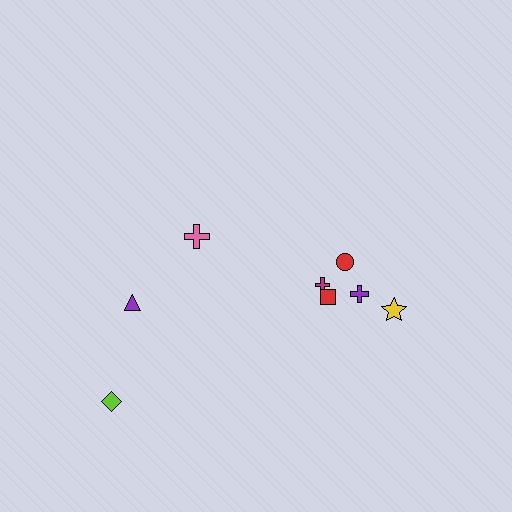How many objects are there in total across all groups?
There are 8 objects.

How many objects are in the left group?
There are 3 objects.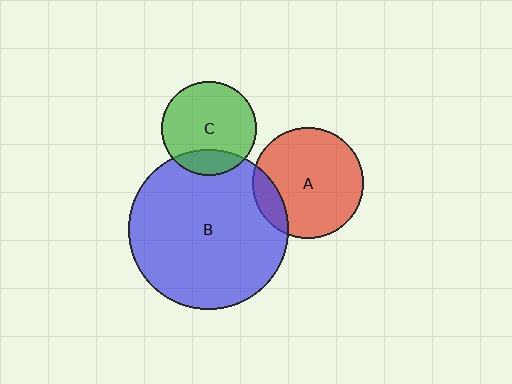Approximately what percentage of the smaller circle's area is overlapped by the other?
Approximately 20%.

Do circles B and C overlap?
Yes.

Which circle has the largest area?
Circle B (blue).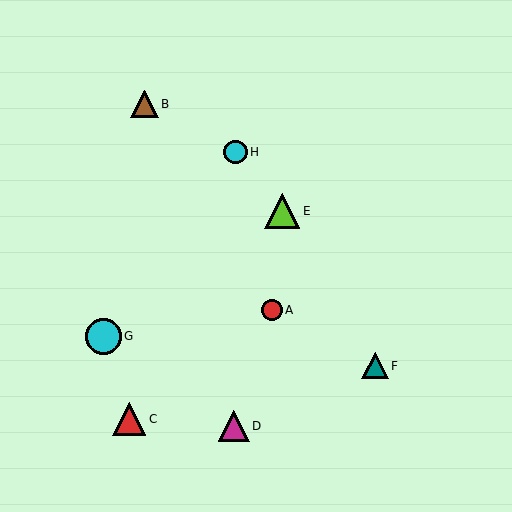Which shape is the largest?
The cyan circle (labeled G) is the largest.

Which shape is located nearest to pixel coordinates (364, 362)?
The teal triangle (labeled F) at (375, 366) is nearest to that location.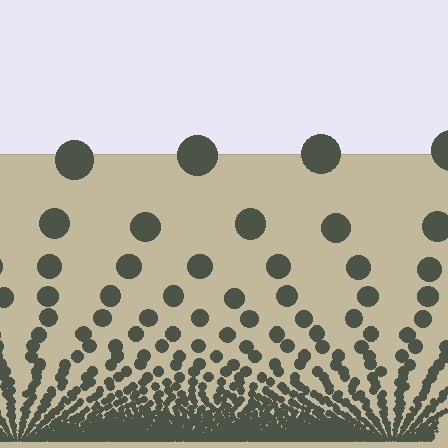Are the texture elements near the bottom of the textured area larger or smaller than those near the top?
Smaller. The gradient is inverted — elements near the bottom are smaller and denser.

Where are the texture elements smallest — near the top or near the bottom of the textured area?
Near the bottom.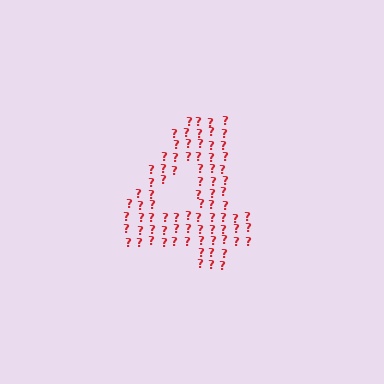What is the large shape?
The large shape is the digit 4.